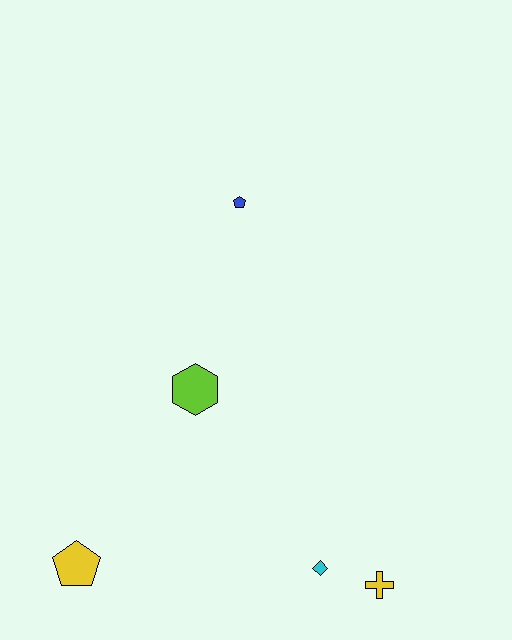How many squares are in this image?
There are no squares.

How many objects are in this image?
There are 5 objects.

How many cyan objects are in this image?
There is 1 cyan object.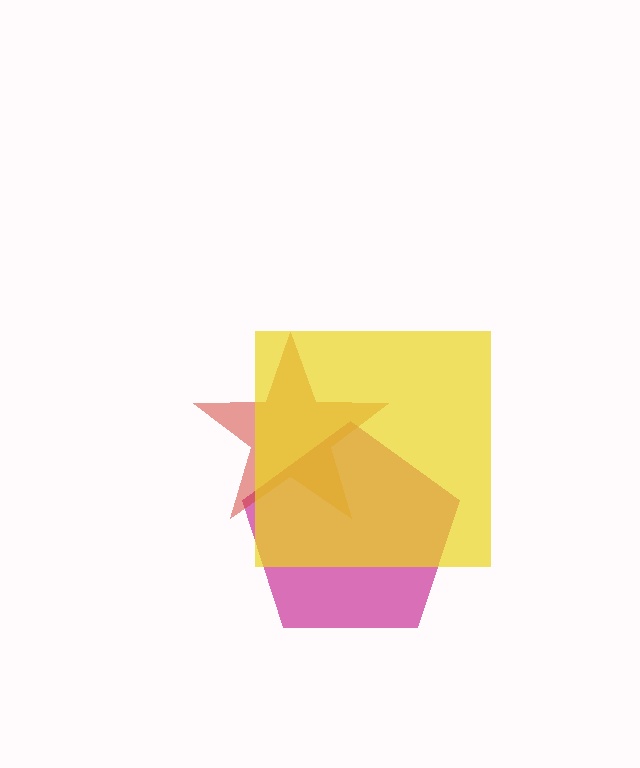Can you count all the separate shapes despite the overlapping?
Yes, there are 3 separate shapes.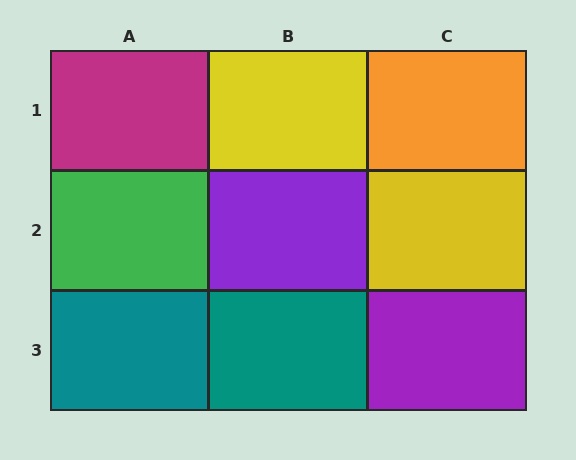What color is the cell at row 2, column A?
Green.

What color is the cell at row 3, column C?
Purple.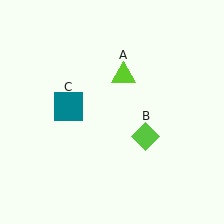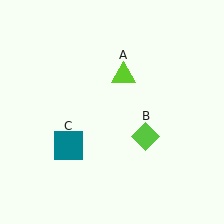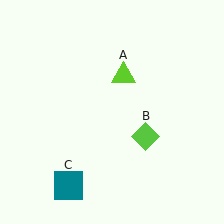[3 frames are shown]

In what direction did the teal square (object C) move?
The teal square (object C) moved down.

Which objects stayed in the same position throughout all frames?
Lime triangle (object A) and lime diamond (object B) remained stationary.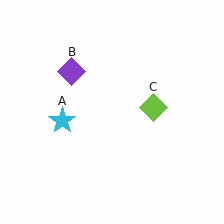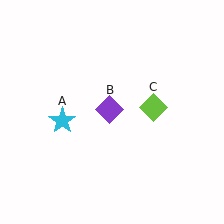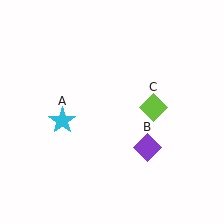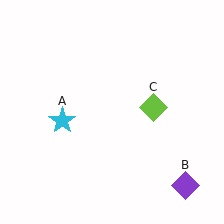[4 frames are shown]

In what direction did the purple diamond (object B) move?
The purple diamond (object B) moved down and to the right.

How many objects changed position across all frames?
1 object changed position: purple diamond (object B).